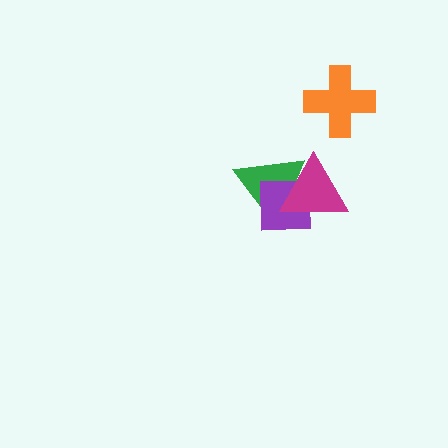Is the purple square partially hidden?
Yes, it is partially covered by another shape.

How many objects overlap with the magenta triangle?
2 objects overlap with the magenta triangle.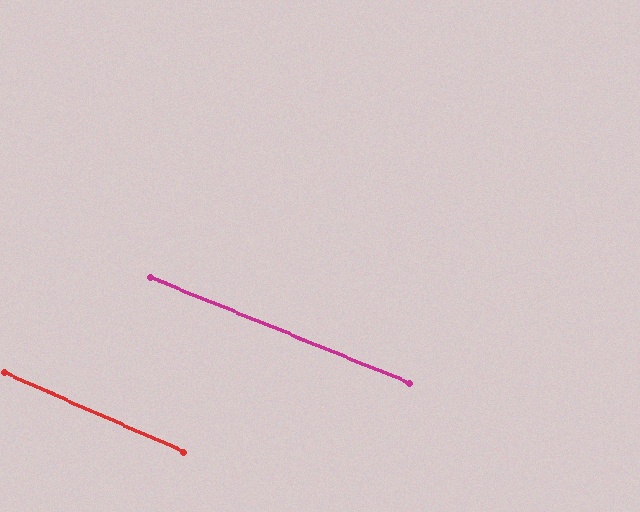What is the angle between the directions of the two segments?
Approximately 1 degree.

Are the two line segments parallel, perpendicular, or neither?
Parallel — their directions differ by only 1.4°.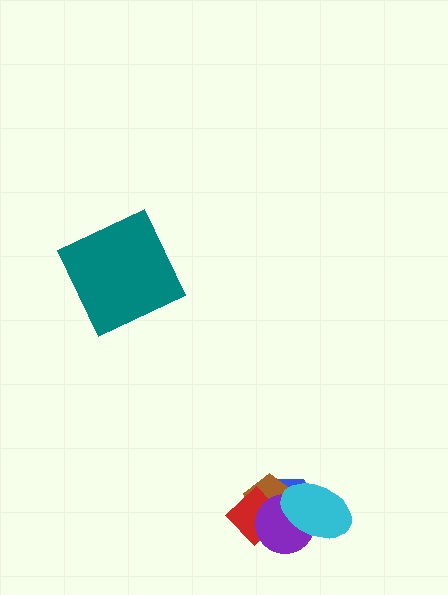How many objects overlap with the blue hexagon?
4 objects overlap with the blue hexagon.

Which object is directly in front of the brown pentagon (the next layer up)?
The red diamond is directly in front of the brown pentagon.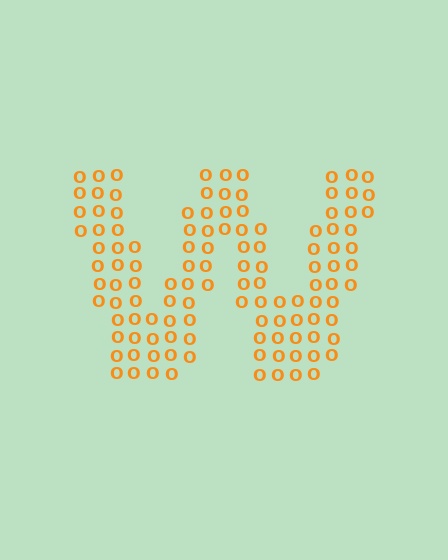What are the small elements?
The small elements are letter O's.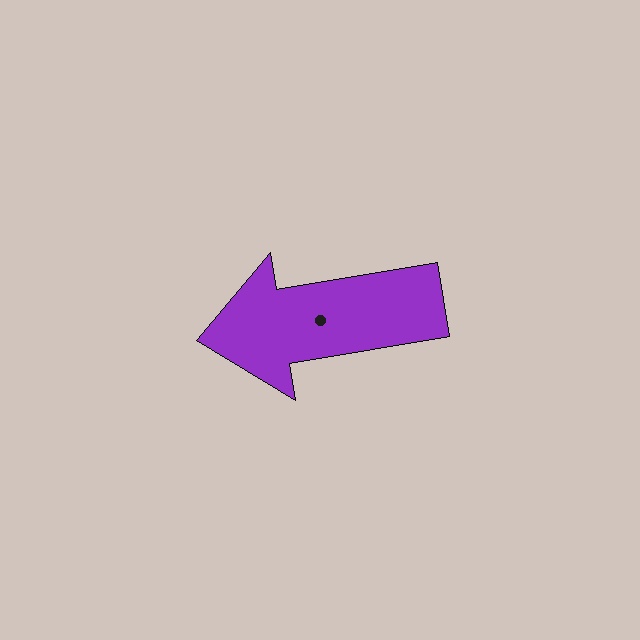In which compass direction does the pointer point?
West.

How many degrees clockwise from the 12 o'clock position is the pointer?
Approximately 261 degrees.